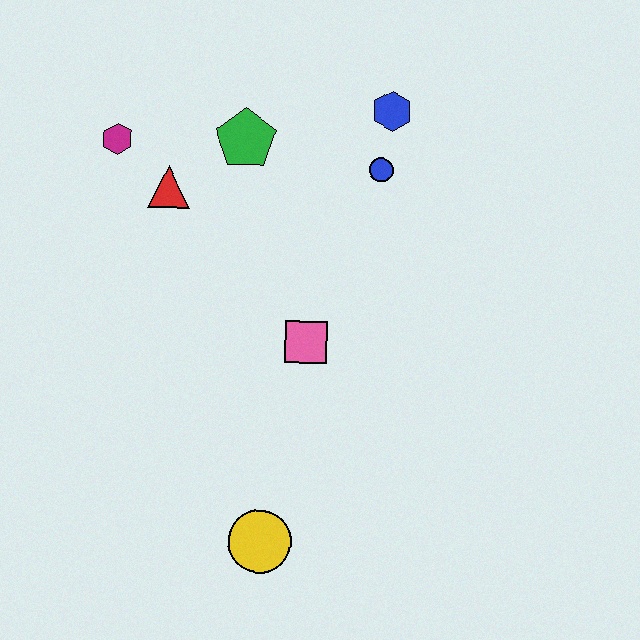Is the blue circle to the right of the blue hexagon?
No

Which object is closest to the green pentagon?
The red triangle is closest to the green pentagon.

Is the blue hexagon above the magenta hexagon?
Yes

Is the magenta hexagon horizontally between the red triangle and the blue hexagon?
No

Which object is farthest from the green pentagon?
The yellow circle is farthest from the green pentagon.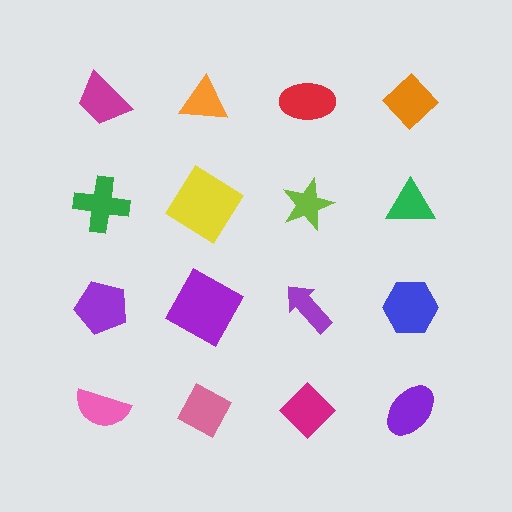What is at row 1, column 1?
A magenta trapezoid.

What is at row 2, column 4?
A green triangle.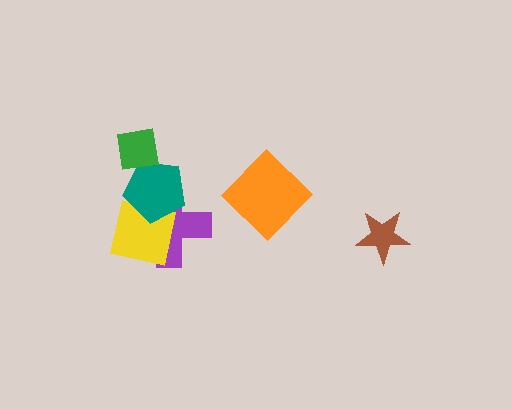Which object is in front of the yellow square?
The teal pentagon is in front of the yellow square.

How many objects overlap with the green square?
1 object overlaps with the green square.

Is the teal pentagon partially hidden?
Yes, it is partially covered by another shape.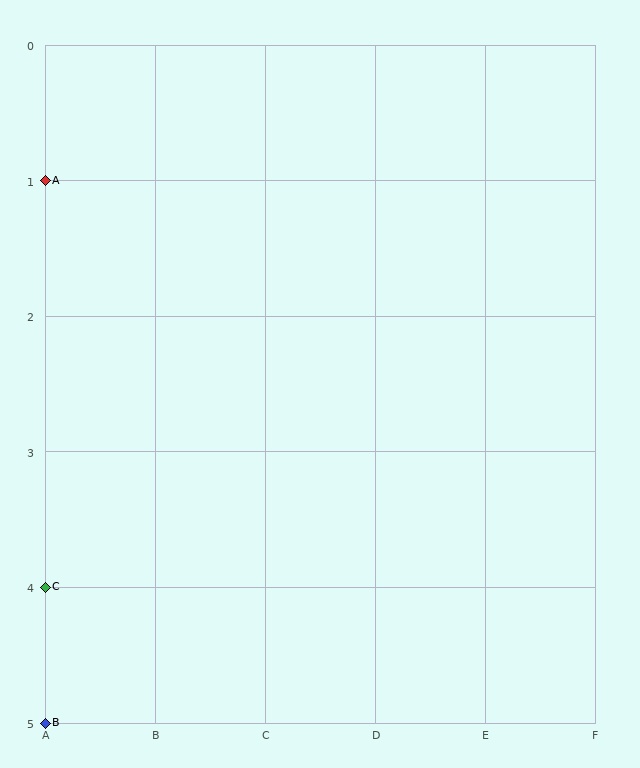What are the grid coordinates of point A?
Point A is at grid coordinates (A, 1).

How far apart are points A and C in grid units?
Points A and C are 3 rows apart.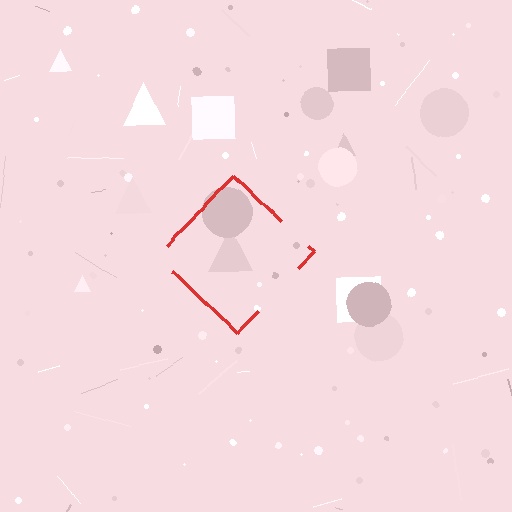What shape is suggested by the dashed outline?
The dashed outline suggests a diamond.